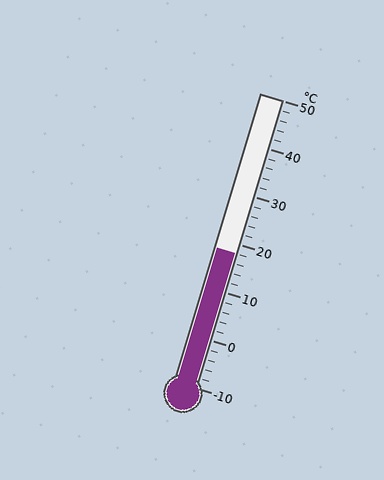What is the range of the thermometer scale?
The thermometer scale ranges from -10°C to 50°C.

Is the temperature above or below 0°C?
The temperature is above 0°C.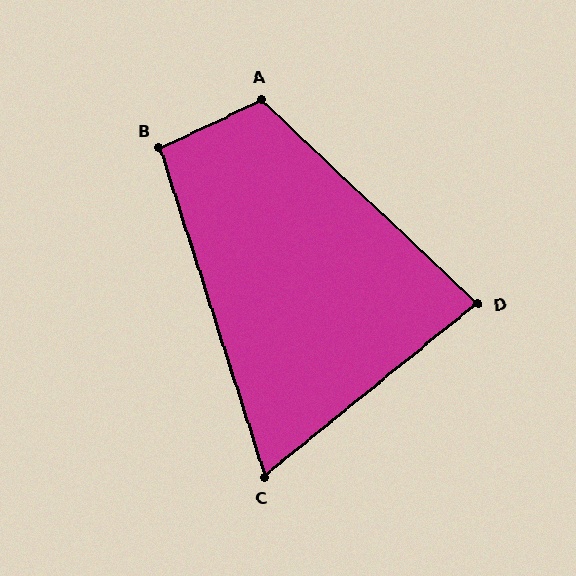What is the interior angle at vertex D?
Approximately 82 degrees (acute).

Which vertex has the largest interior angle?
A, at approximately 111 degrees.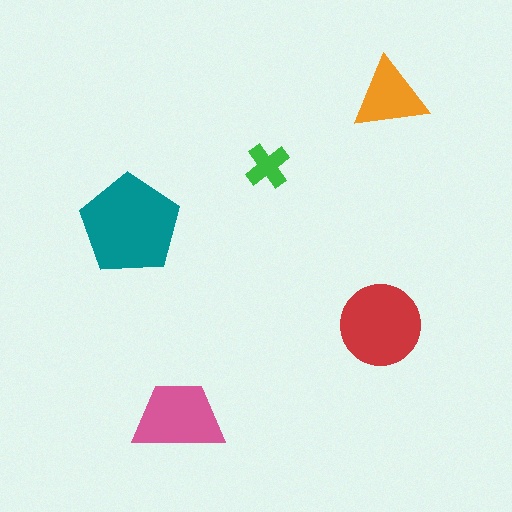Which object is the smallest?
The green cross.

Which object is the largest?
The teal pentagon.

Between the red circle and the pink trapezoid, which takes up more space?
The red circle.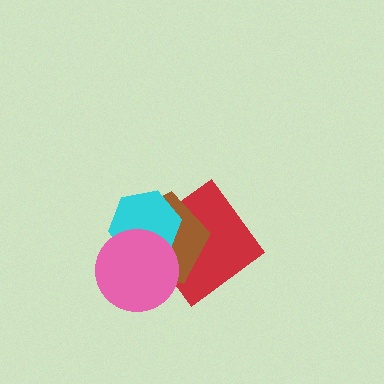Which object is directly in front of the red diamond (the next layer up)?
The brown pentagon is directly in front of the red diamond.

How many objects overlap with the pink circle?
3 objects overlap with the pink circle.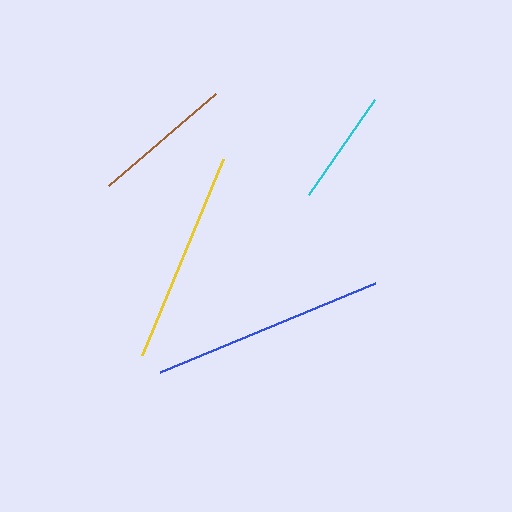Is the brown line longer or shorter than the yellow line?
The yellow line is longer than the brown line.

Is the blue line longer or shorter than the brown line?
The blue line is longer than the brown line.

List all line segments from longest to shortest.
From longest to shortest: blue, yellow, brown, cyan.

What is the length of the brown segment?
The brown segment is approximately 141 pixels long.